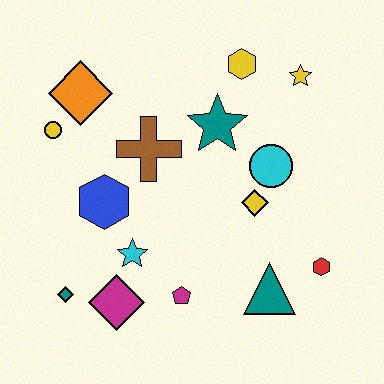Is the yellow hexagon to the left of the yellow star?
Yes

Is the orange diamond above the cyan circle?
Yes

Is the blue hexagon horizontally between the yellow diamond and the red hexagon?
No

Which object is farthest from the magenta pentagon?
The yellow star is farthest from the magenta pentagon.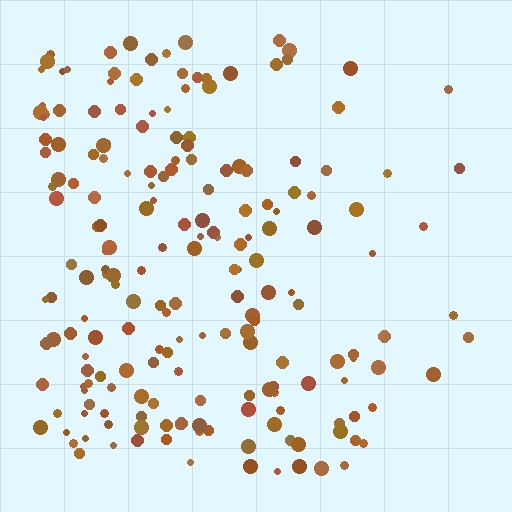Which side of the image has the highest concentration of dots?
The left.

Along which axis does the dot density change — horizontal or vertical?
Horizontal.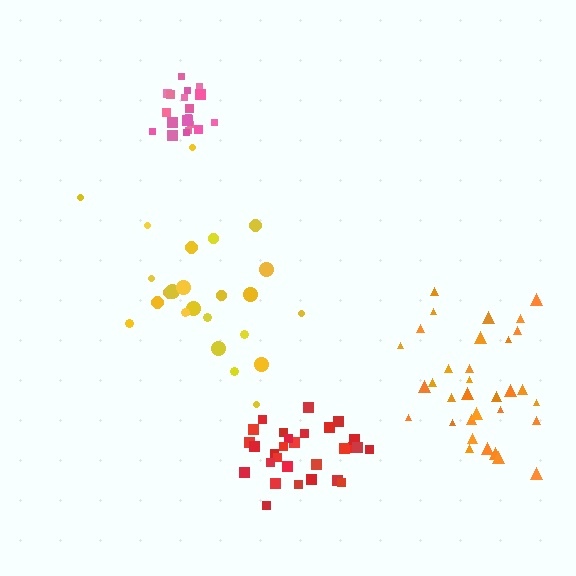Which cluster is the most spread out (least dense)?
Yellow.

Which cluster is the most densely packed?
Pink.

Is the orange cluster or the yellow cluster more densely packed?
Orange.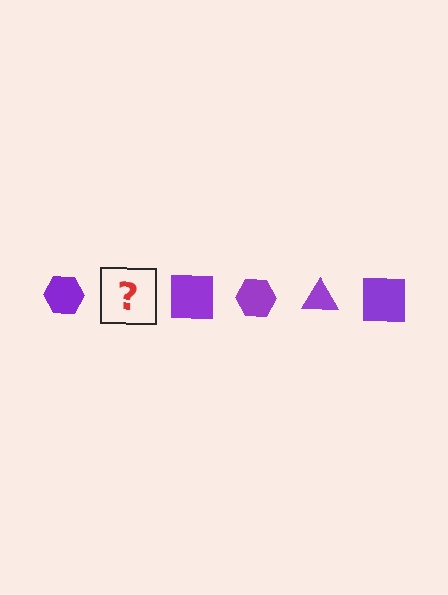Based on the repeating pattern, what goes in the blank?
The blank should be a purple triangle.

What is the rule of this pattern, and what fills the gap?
The rule is that the pattern cycles through hexagon, triangle, square shapes in purple. The gap should be filled with a purple triangle.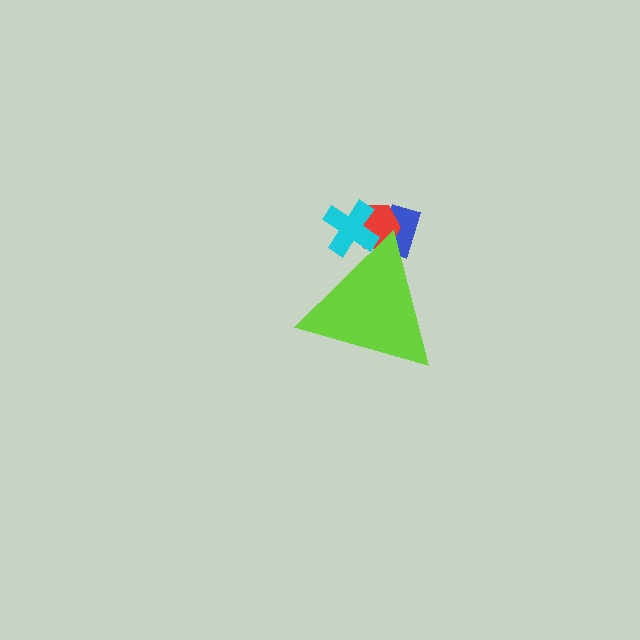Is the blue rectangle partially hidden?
Yes, the blue rectangle is partially hidden behind the lime triangle.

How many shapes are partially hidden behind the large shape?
3 shapes are partially hidden.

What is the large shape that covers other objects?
A lime triangle.